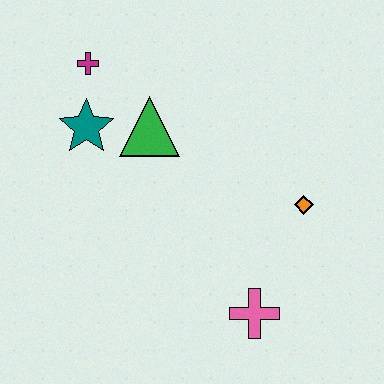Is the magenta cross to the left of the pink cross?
Yes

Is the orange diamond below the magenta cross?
Yes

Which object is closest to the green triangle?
The teal star is closest to the green triangle.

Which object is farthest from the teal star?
The pink cross is farthest from the teal star.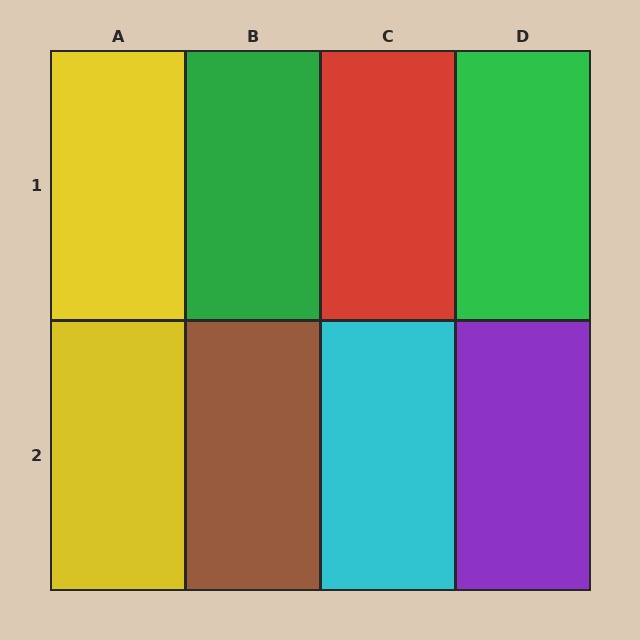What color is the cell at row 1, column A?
Yellow.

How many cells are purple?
1 cell is purple.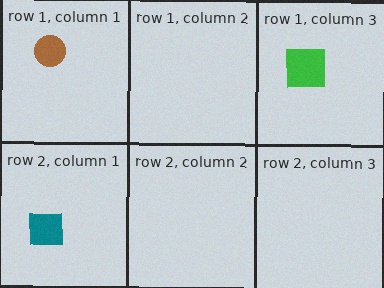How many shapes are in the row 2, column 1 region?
1.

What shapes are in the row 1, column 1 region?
The brown circle.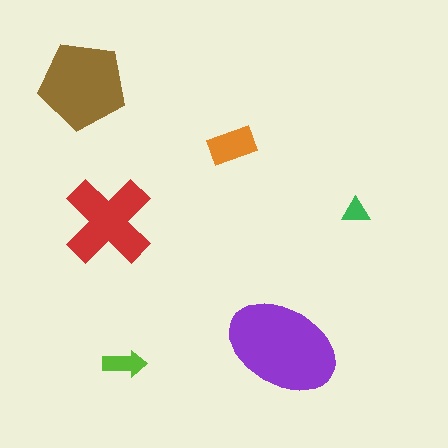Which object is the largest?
The purple ellipse.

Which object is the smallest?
The green triangle.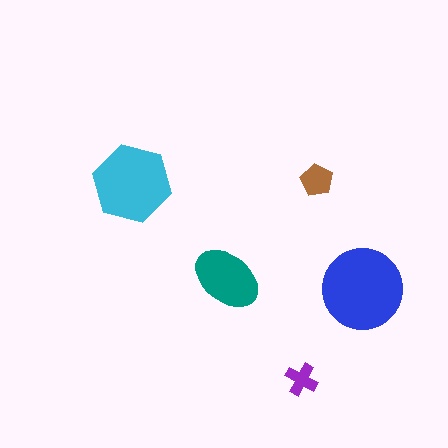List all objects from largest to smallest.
The blue circle, the cyan hexagon, the teal ellipse, the brown pentagon, the purple cross.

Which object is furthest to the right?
The blue circle is rightmost.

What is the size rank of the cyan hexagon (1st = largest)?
2nd.